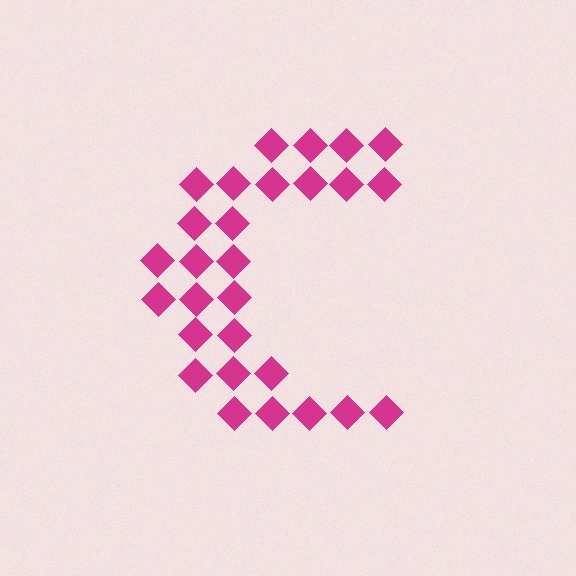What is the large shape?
The large shape is the letter C.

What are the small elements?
The small elements are diamonds.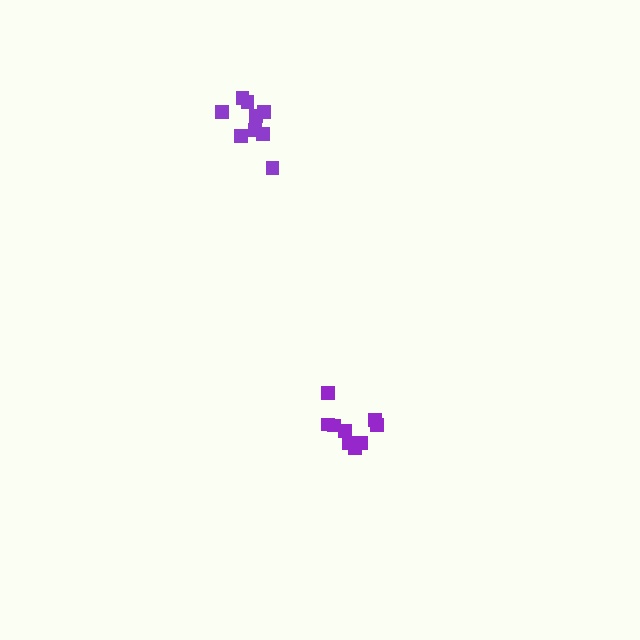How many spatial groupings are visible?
There are 2 spatial groupings.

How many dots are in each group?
Group 1: 9 dots, Group 2: 9 dots (18 total).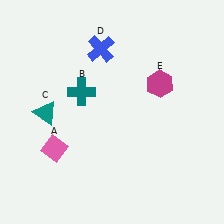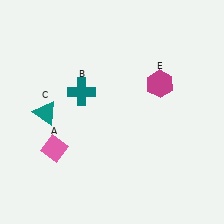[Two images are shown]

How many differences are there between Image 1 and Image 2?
There is 1 difference between the two images.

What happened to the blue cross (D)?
The blue cross (D) was removed in Image 2. It was in the top-left area of Image 1.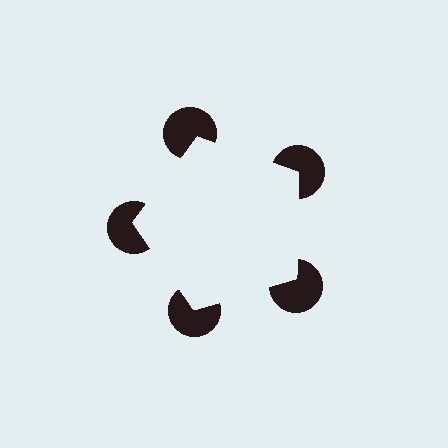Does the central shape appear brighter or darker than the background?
It typically appears slightly brighter than the background, even though no actual brightness change is drawn.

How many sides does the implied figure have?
5 sides.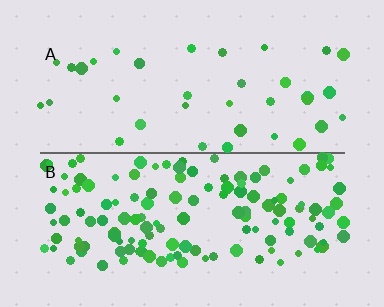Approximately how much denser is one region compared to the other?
Approximately 3.7× — region B over region A.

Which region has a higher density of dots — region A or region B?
B (the bottom).